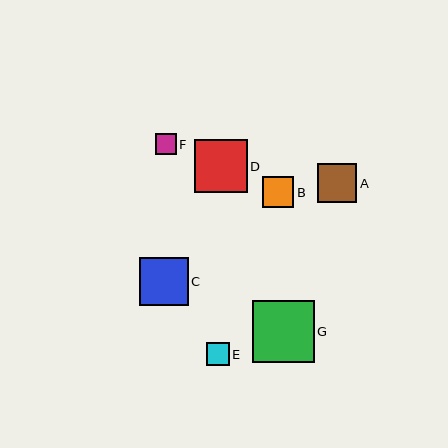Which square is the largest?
Square G is the largest with a size of approximately 62 pixels.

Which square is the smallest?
Square F is the smallest with a size of approximately 20 pixels.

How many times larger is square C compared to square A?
Square C is approximately 1.2 times the size of square A.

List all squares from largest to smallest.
From largest to smallest: G, D, C, A, B, E, F.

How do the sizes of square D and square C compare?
Square D and square C are approximately the same size.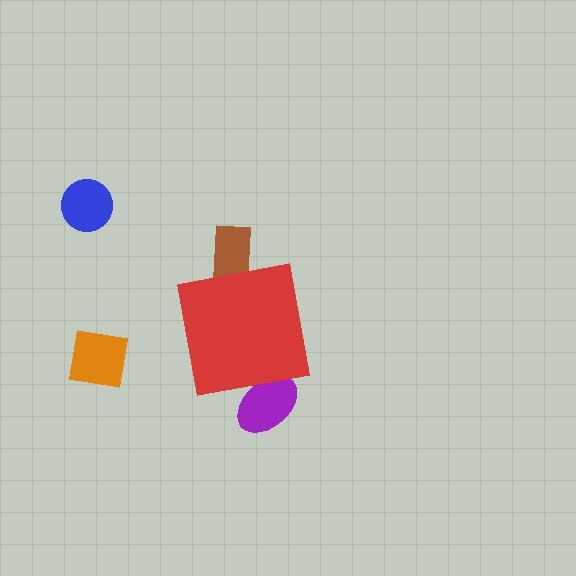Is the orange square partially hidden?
No, the orange square is fully visible.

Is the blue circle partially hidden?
No, the blue circle is fully visible.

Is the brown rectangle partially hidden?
Yes, the brown rectangle is partially hidden behind the red square.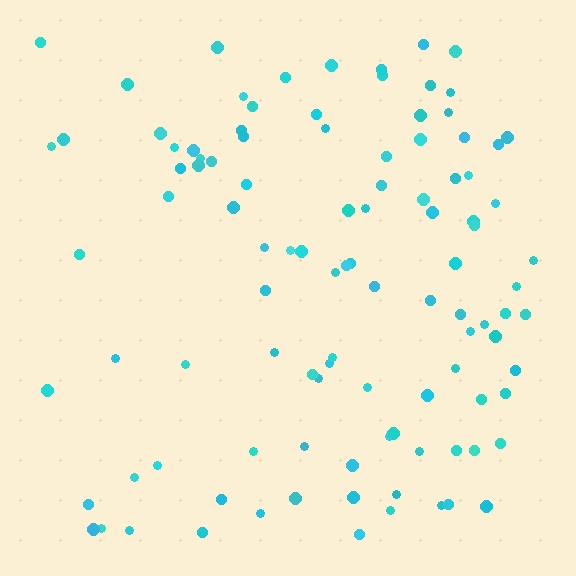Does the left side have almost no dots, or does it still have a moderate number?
Still a moderate number, just noticeably fewer than the right.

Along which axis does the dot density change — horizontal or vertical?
Horizontal.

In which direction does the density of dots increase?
From left to right, with the right side densest.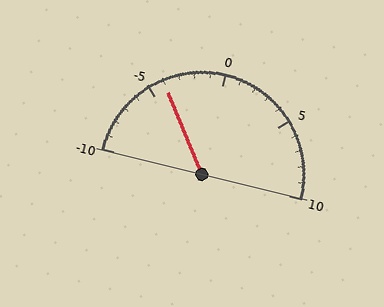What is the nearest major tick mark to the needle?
The nearest major tick mark is -5.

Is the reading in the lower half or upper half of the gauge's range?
The reading is in the lower half of the range (-10 to 10).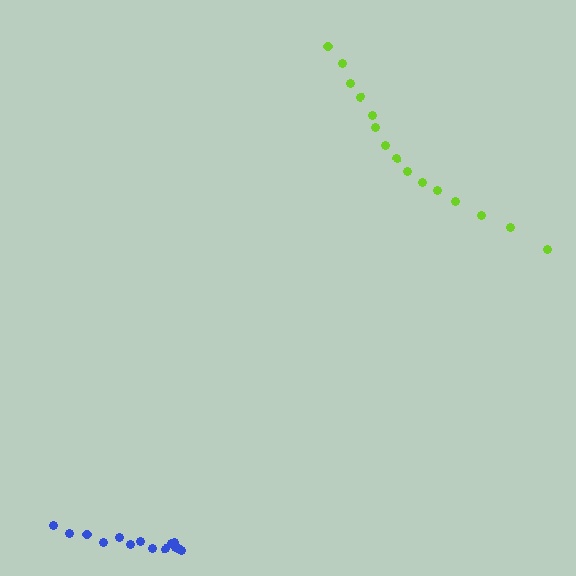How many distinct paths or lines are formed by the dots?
There are 2 distinct paths.